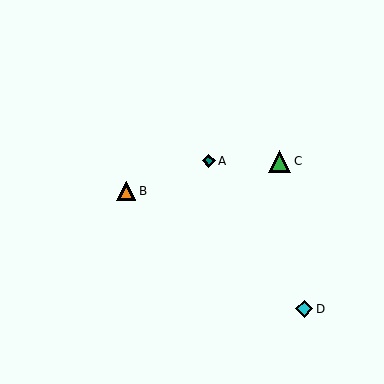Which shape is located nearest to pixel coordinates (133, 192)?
The orange triangle (labeled B) at (126, 191) is nearest to that location.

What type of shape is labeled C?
Shape C is a green triangle.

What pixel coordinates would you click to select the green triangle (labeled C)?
Click at (279, 162) to select the green triangle C.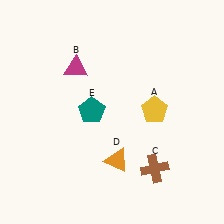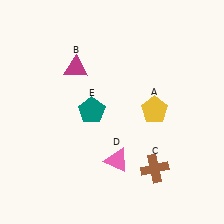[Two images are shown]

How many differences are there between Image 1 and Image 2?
There is 1 difference between the two images.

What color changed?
The triangle (D) changed from orange in Image 1 to pink in Image 2.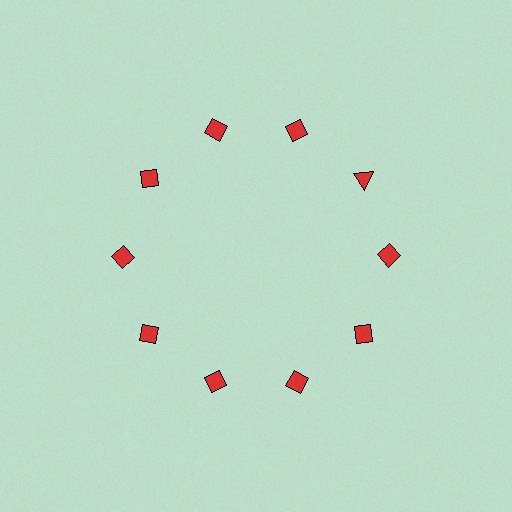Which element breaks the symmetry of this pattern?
The red triangle at roughly the 2 o'clock position breaks the symmetry. All other shapes are red diamonds.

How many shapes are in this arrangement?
There are 10 shapes arranged in a ring pattern.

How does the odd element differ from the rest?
It has a different shape: triangle instead of diamond.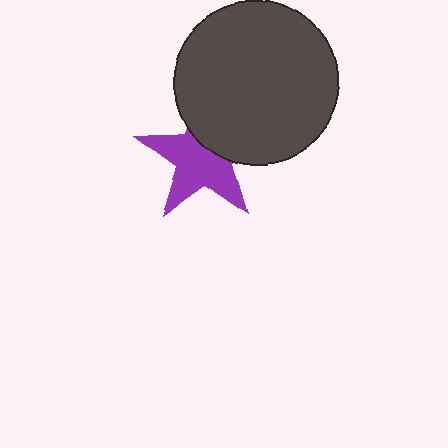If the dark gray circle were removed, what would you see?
You would see the complete purple star.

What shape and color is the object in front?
The object in front is a dark gray circle.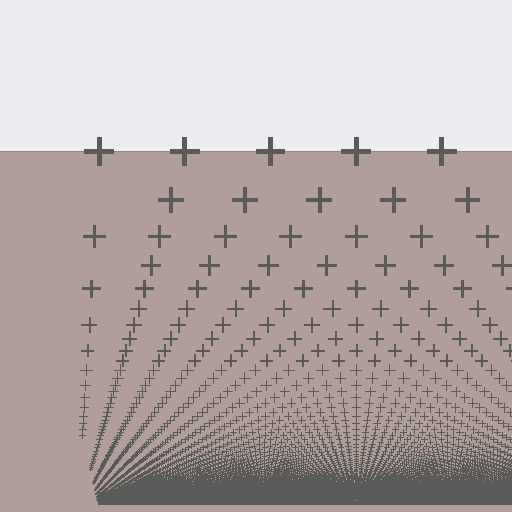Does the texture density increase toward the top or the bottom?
Density increases toward the bottom.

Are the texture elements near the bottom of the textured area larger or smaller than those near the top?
Smaller. The gradient is inverted — elements near the bottom are smaller and denser.